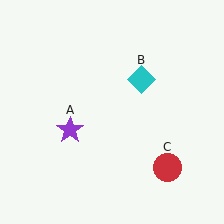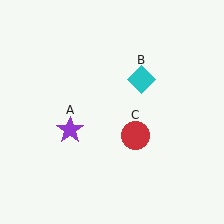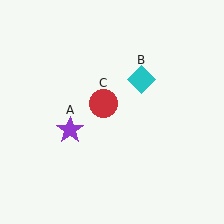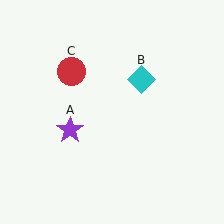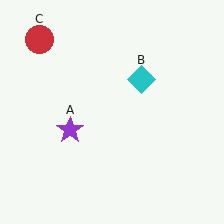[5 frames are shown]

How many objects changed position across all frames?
1 object changed position: red circle (object C).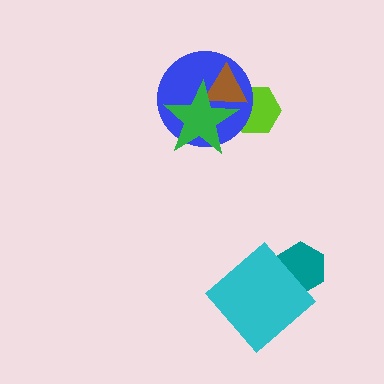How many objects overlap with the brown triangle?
3 objects overlap with the brown triangle.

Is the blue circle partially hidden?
Yes, it is partially covered by another shape.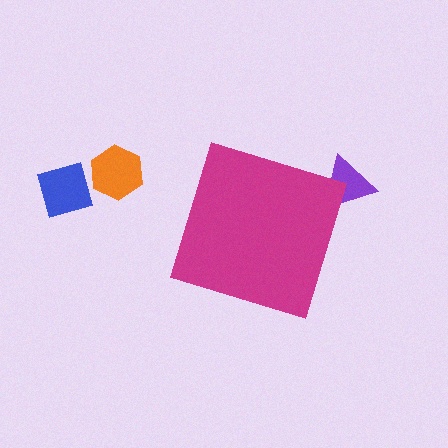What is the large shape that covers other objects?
A magenta diamond.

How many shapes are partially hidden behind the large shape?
1 shape is partially hidden.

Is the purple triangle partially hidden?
Yes, the purple triangle is partially hidden behind the magenta diamond.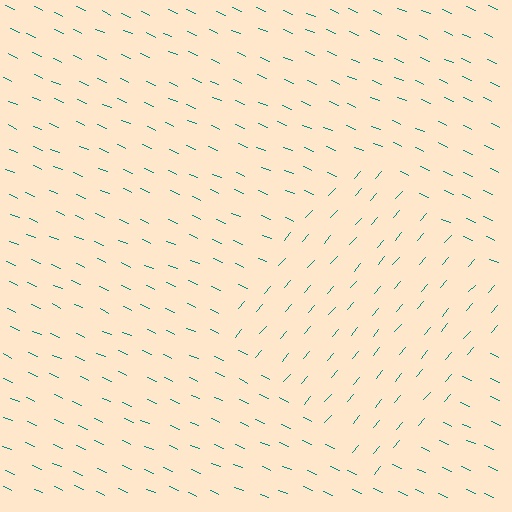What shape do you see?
I see a diamond.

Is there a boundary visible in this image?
Yes, there is a texture boundary formed by a change in line orientation.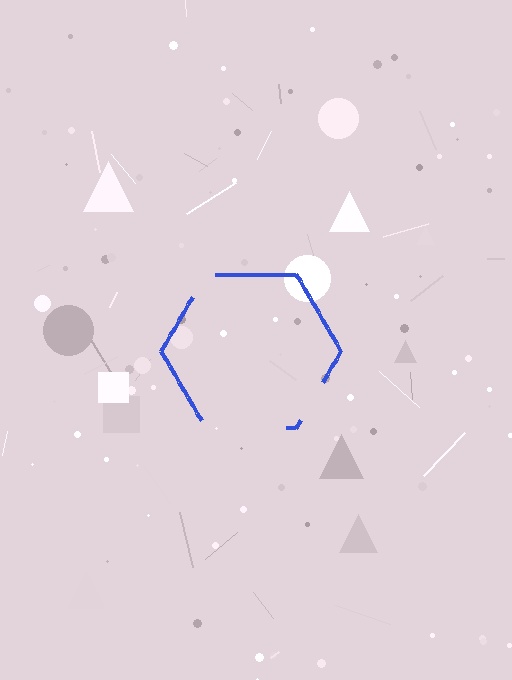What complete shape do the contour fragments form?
The contour fragments form a hexagon.